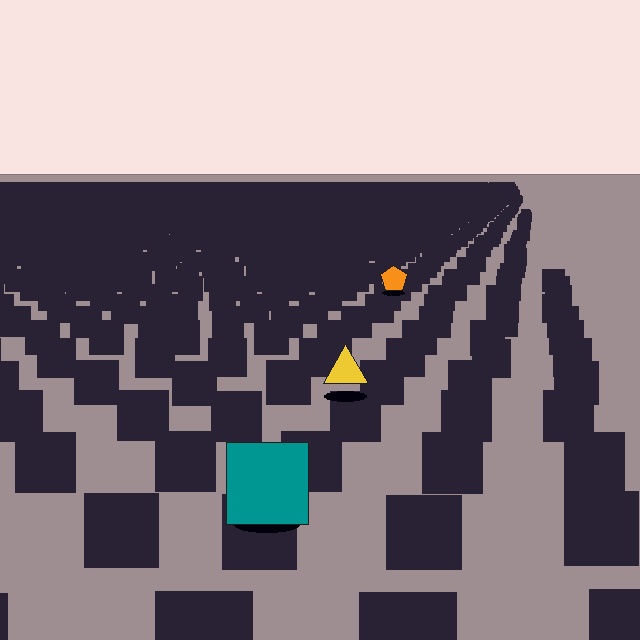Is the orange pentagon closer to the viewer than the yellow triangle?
No. The yellow triangle is closer — you can tell from the texture gradient: the ground texture is coarser near it.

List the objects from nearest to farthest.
From nearest to farthest: the teal square, the yellow triangle, the orange pentagon.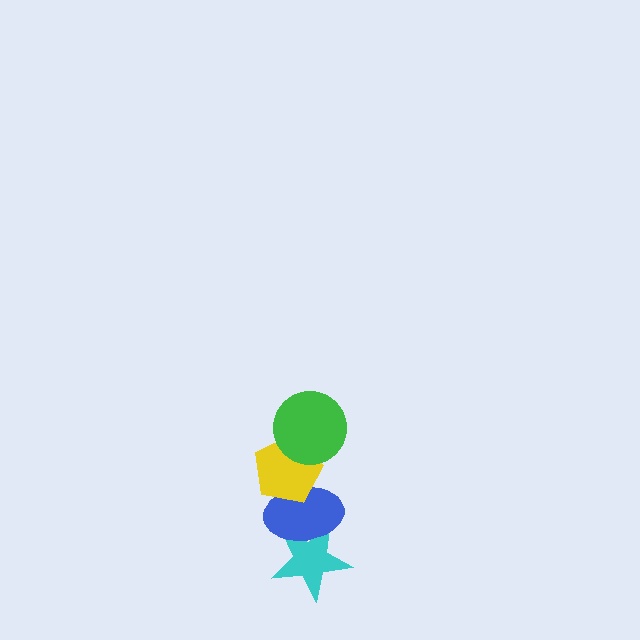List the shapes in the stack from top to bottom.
From top to bottom: the green circle, the yellow pentagon, the blue ellipse, the cyan star.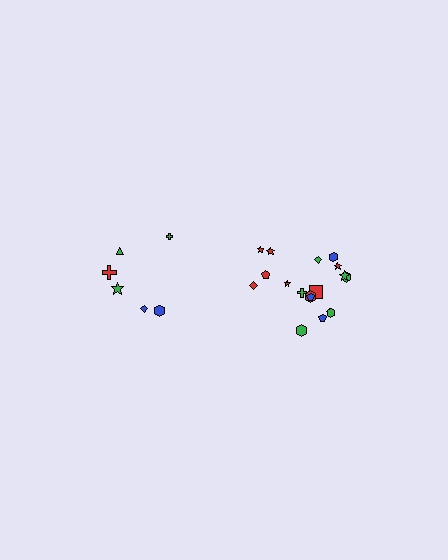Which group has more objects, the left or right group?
The right group.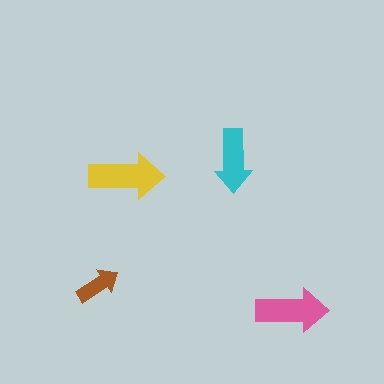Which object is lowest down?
The pink arrow is bottommost.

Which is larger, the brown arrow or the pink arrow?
The pink one.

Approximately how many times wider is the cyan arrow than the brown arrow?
About 1.5 times wider.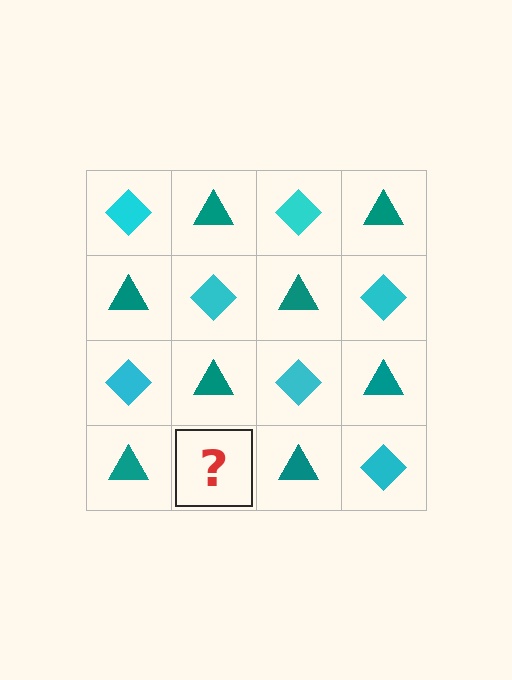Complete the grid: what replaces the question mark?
The question mark should be replaced with a cyan diamond.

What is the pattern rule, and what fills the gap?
The rule is that it alternates cyan diamond and teal triangle in a checkerboard pattern. The gap should be filled with a cyan diamond.